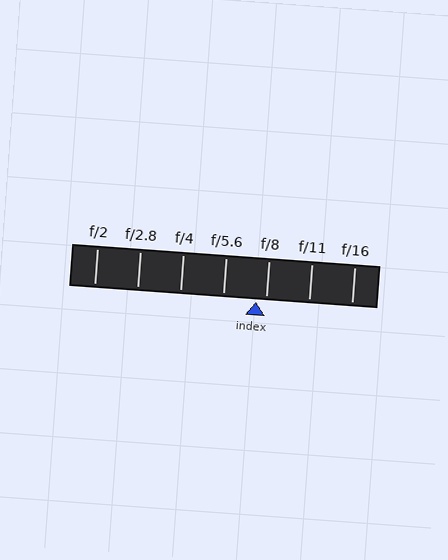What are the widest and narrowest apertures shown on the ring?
The widest aperture shown is f/2 and the narrowest is f/16.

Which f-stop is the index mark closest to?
The index mark is closest to f/8.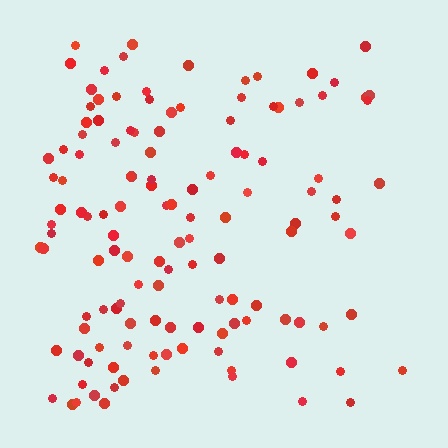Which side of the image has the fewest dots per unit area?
The right.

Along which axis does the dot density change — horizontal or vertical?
Horizontal.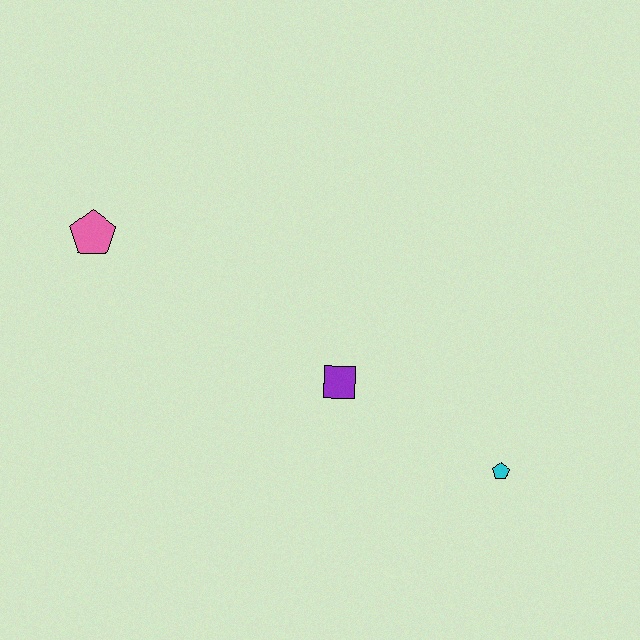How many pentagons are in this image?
There are 2 pentagons.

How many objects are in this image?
There are 3 objects.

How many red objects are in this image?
There are no red objects.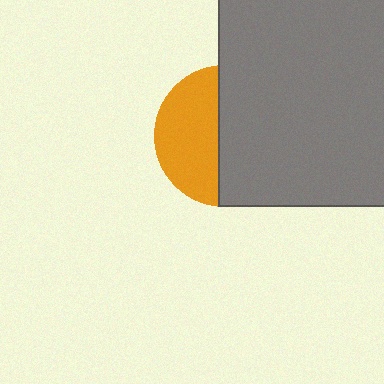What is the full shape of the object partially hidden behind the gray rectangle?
The partially hidden object is an orange circle.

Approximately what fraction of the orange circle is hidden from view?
Roughly 57% of the orange circle is hidden behind the gray rectangle.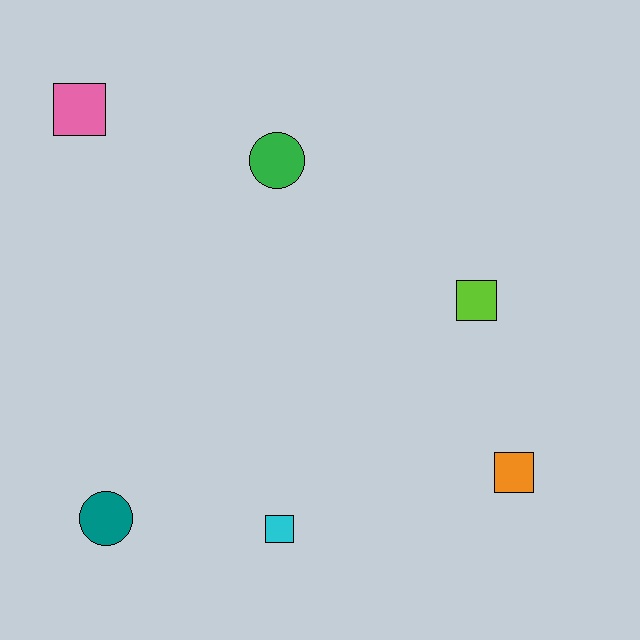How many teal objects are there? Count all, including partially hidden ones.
There is 1 teal object.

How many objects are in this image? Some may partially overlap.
There are 6 objects.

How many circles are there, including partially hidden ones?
There are 2 circles.